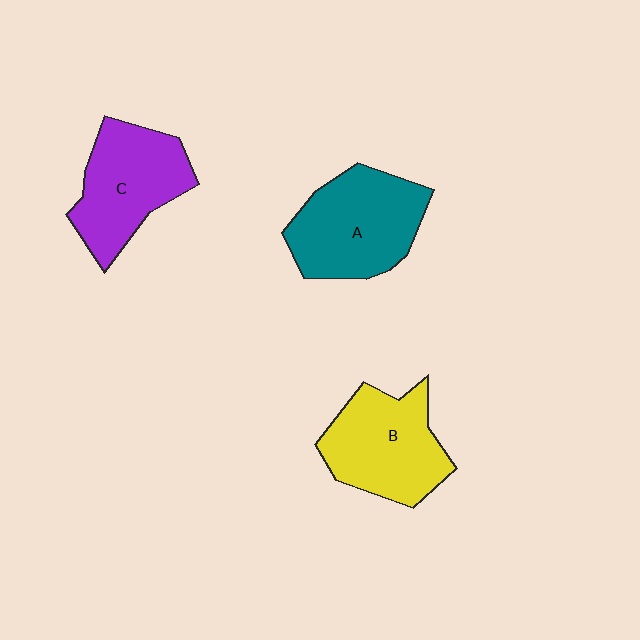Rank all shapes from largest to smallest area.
From largest to smallest: A (teal), B (yellow), C (purple).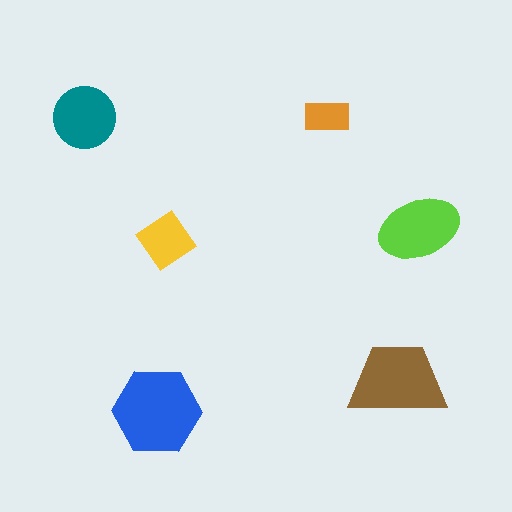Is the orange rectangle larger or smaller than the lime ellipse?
Smaller.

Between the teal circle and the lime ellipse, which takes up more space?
The lime ellipse.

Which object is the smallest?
The orange rectangle.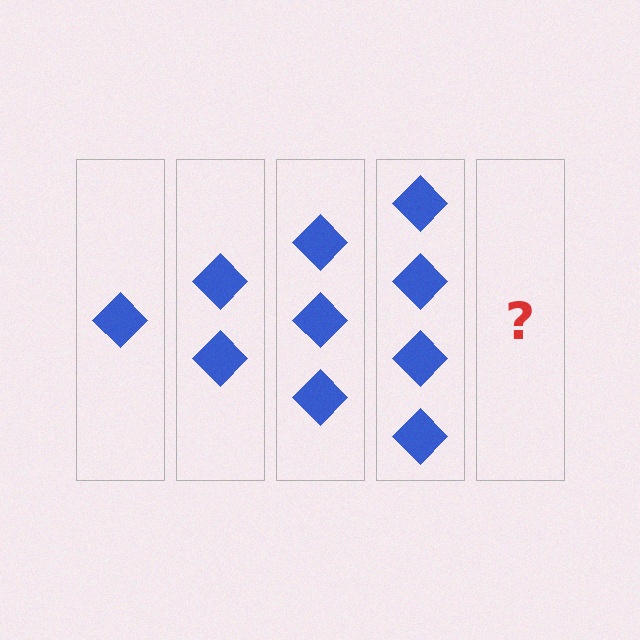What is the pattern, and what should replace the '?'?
The pattern is that each step adds one more diamond. The '?' should be 5 diamonds.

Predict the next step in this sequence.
The next step is 5 diamonds.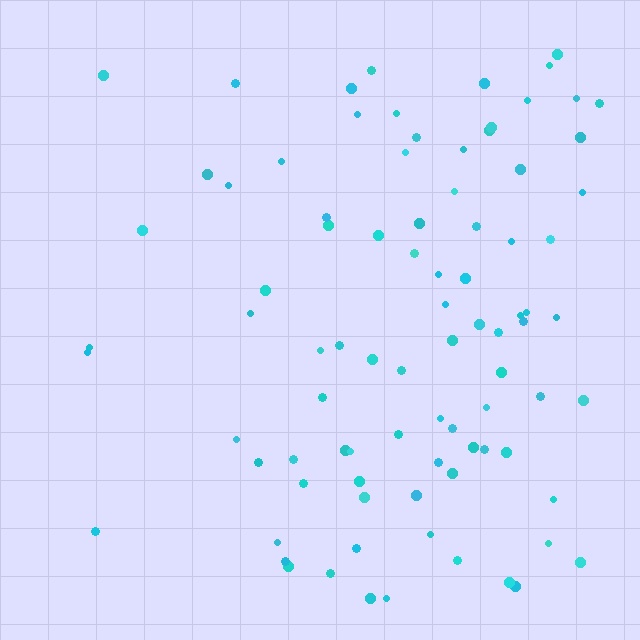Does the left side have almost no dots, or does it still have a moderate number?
Still a moderate number, just noticeably fewer than the right.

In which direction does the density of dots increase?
From left to right, with the right side densest.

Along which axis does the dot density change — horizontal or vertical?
Horizontal.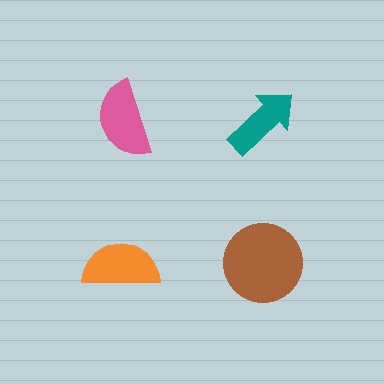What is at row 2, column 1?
An orange semicircle.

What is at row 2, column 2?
A brown circle.